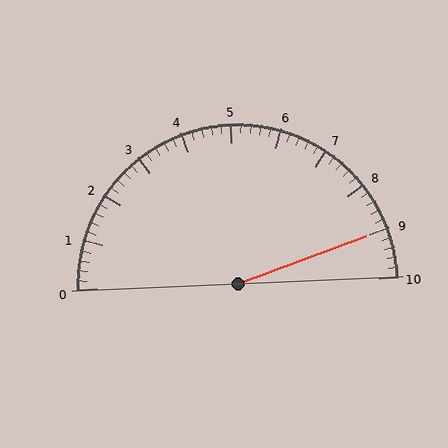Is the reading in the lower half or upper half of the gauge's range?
The reading is in the upper half of the range (0 to 10).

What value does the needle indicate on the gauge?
The needle indicates approximately 9.0.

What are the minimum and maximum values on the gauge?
The gauge ranges from 0 to 10.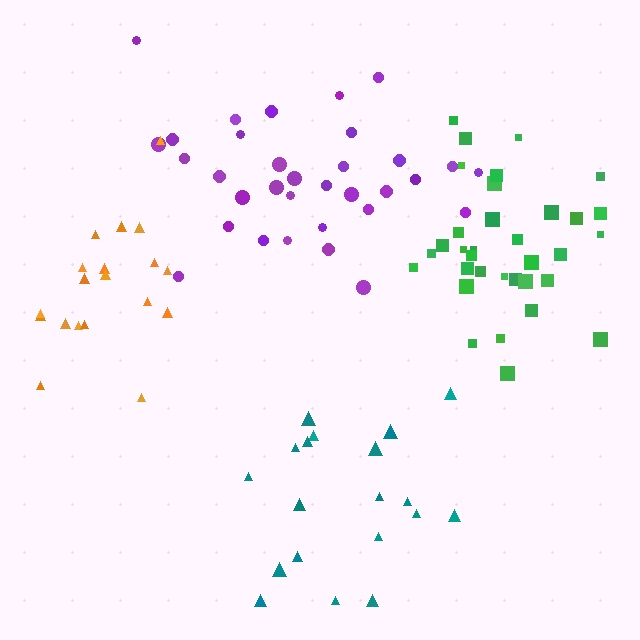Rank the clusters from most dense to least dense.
green, purple, orange, teal.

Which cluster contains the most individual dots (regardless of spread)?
Green (35).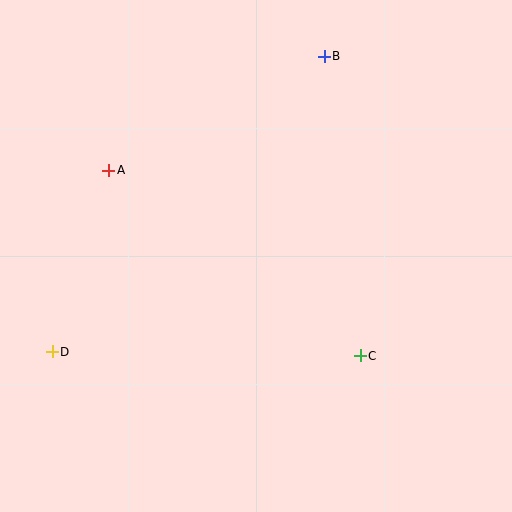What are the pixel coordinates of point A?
Point A is at (109, 170).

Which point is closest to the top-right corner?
Point B is closest to the top-right corner.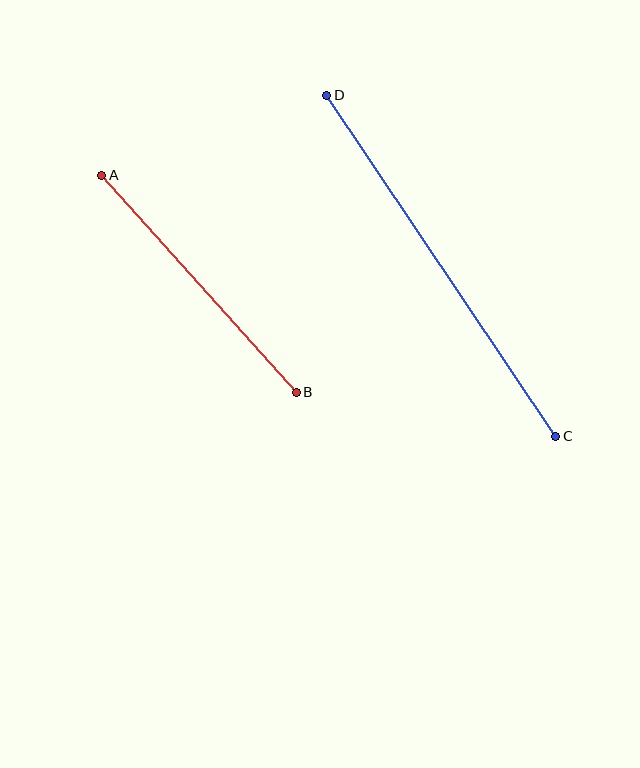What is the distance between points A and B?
The distance is approximately 291 pixels.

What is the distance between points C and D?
The distance is approximately 411 pixels.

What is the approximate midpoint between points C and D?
The midpoint is at approximately (441, 266) pixels.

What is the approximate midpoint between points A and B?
The midpoint is at approximately (199, 284) pixels.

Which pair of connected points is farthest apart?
Points C and D are farthest apart.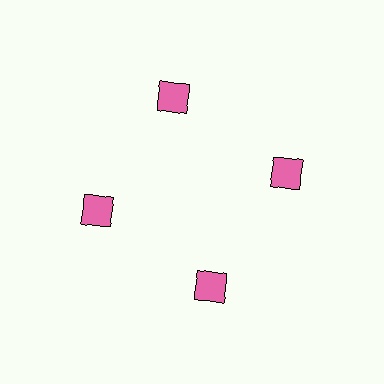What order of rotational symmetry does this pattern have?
This pattern has 4-fold rotational symmetry.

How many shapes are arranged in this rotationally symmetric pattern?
There are 4 shapes, arranged in 4 groups of 1.